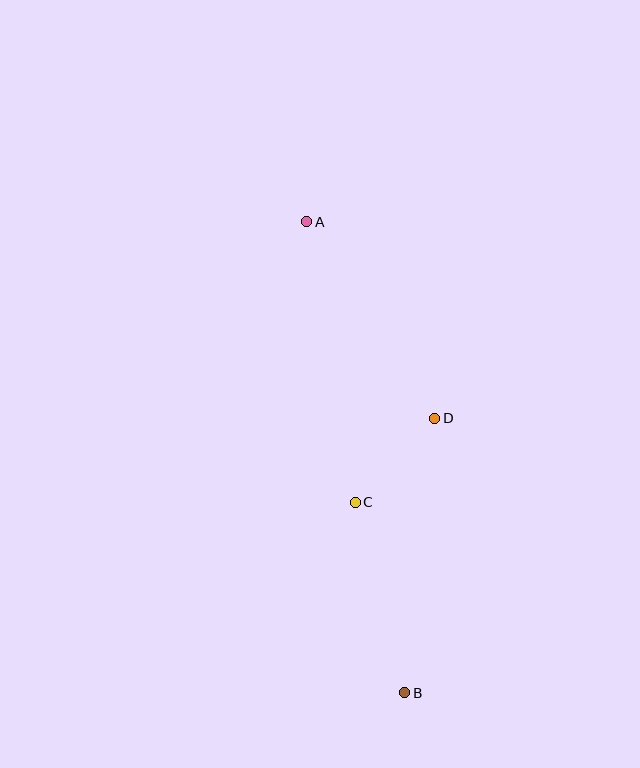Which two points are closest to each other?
Points C and D are closest to each other.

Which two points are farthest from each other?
Points A and B are farthest from each other.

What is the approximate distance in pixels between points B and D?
The distance between B and D is approximately 276 pixels.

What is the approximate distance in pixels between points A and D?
The distance between A and D is approximately 234 pixels.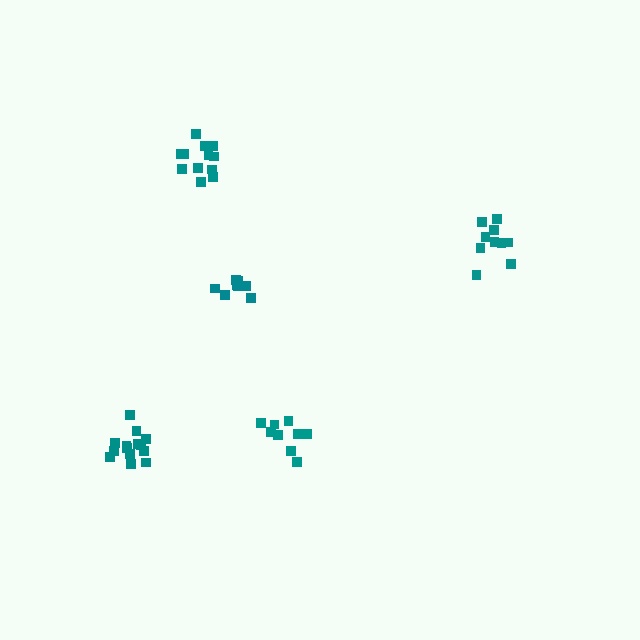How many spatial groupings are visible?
There are 5 spatial groupings.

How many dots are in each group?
Group 1: 8 dots, Group 2: 14 dots, Group 3: 12 dots, Group 4: 9 dots, Group 5: 10 dots (53 total).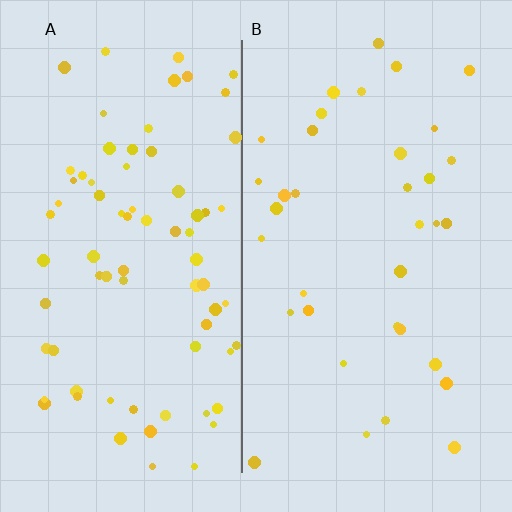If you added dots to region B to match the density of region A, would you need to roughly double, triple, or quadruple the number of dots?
Approximately double.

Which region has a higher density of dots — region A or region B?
A (the left).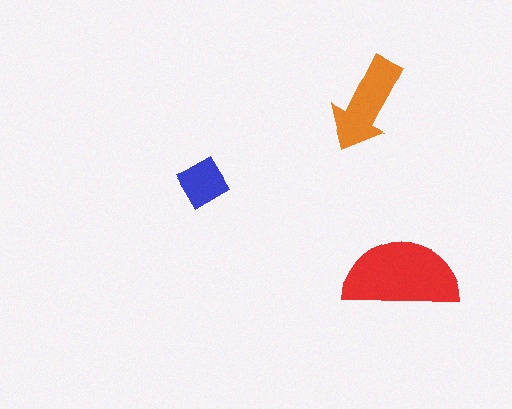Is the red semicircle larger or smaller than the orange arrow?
Larger.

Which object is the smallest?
The blue diamond.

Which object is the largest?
The red semicircle.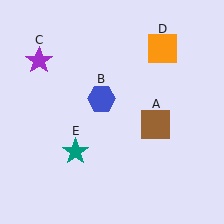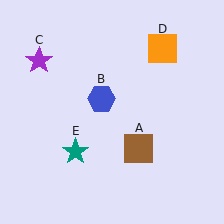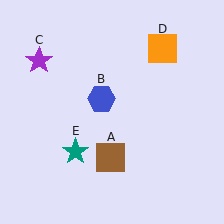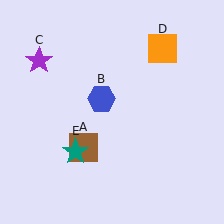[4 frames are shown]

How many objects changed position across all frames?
1 object changed position: brown square (object A).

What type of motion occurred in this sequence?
The brown square (object A) rotated clockwise around the center of the scene.